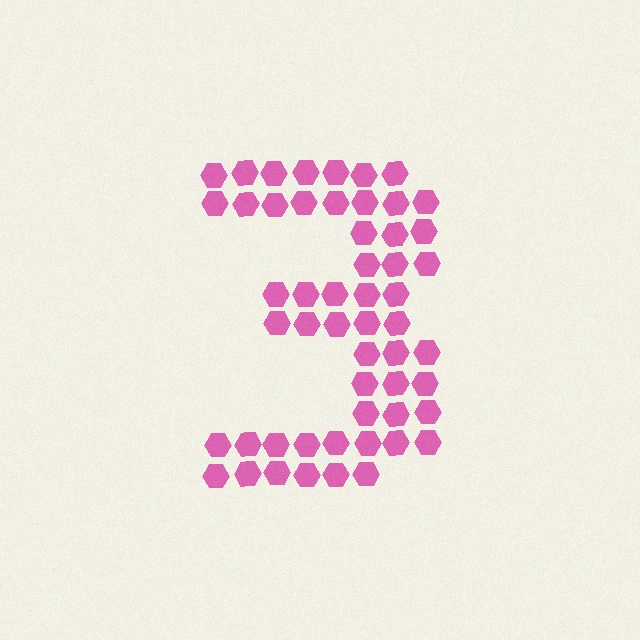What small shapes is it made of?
It is made of small hexagons.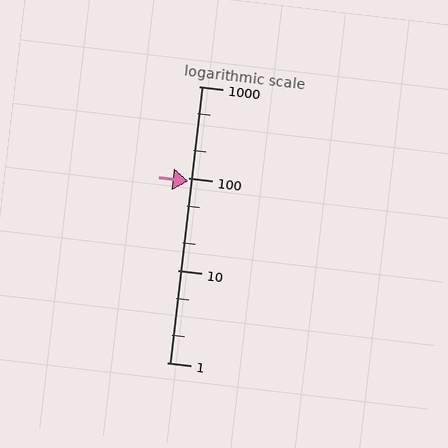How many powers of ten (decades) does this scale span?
The scale spans 3 decades, from 1 to 1000.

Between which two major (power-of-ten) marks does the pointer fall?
The pointer is between 10 and 100.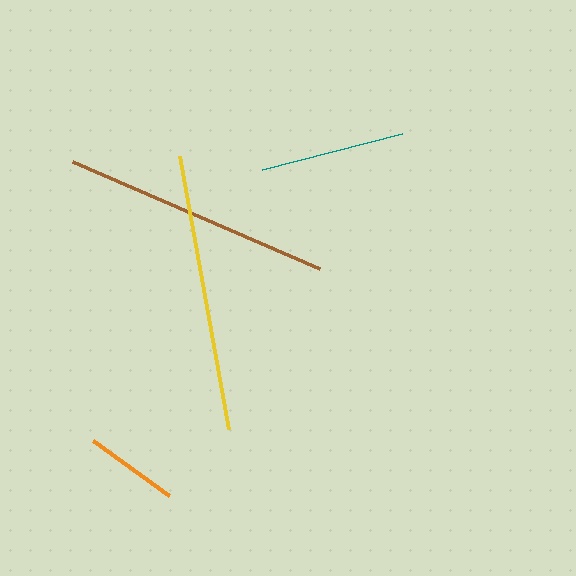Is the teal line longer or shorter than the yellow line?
The yellow line is longer than the teal line.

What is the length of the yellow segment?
The yellow segment is approximately 277 pixels long.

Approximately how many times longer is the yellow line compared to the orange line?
The yellow line is approximately 3.0 times the length of the orange line.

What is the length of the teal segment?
The teal segment is approximately 145 pixels long.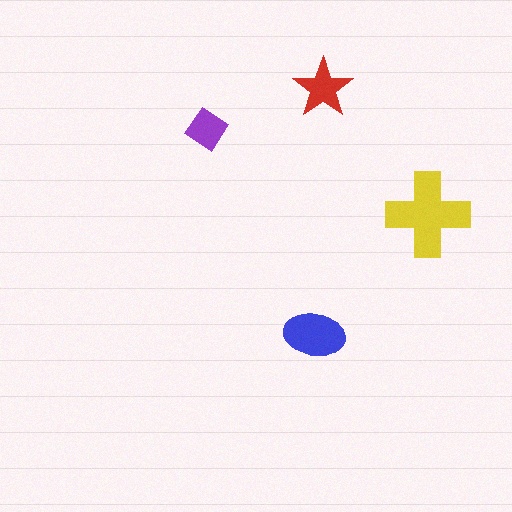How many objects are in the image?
There are 4 objects in the image.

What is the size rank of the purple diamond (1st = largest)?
4th.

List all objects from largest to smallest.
The yellow cross, the blue ellipse, the red star, the purple diamond.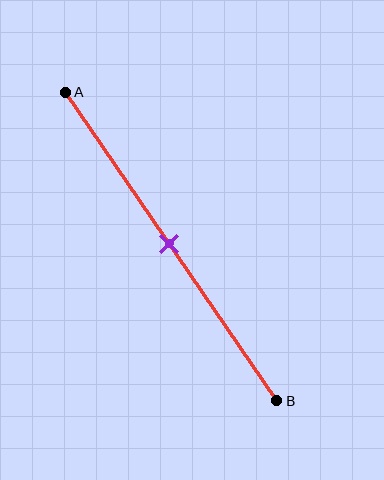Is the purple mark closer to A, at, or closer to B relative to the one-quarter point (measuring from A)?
The purple mark is closer to point B than the one-quarter point of segment AB.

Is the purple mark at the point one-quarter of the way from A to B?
No, the mark is at about 50% from A, not at the 25% one-quarter point.